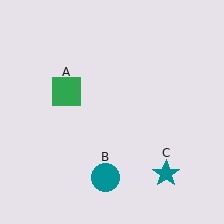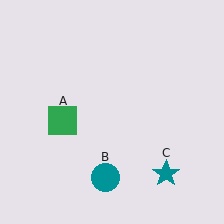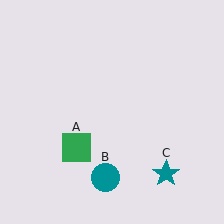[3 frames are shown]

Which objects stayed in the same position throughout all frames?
Teal circle (object B) and teal star (object C) remained stationary.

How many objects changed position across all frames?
1 object changed position: green square (object A).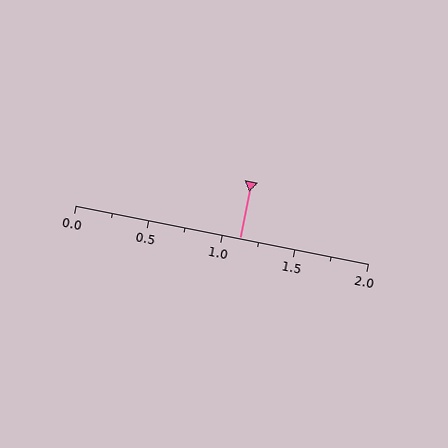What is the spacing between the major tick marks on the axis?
The major ticks are spaced 0.5 apart.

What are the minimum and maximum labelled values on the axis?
The axis runs from 0.0 to 2.0.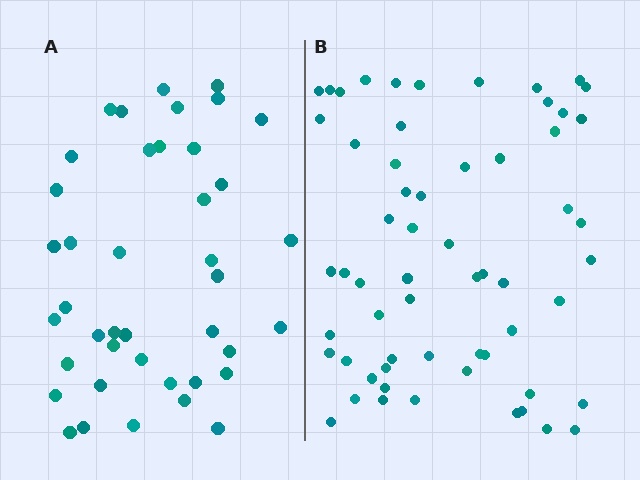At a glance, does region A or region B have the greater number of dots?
Region B (the right region) has more dots.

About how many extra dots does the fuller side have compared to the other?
Region B has approximately 20 more dots than region A.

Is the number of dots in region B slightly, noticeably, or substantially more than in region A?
Region B has substantially more. The ratio is roughly 1.5 to 1.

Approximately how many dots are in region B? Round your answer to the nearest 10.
About 60 dots.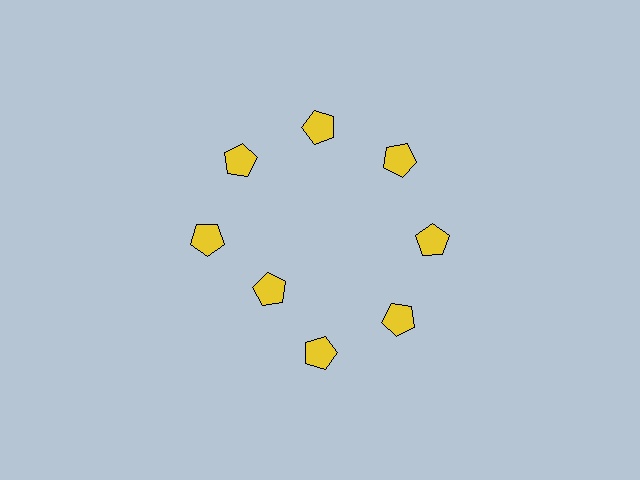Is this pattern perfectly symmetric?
No. The 8 yellow pentagons are arranged in a ring, but one element near the 8 o'clock position is pulled inward toward the center, breaking the 8-fold rotational symmetry.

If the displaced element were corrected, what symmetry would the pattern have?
It would have 8-fold rotational symmetry — the pattern would map onto itself every 45 degrees.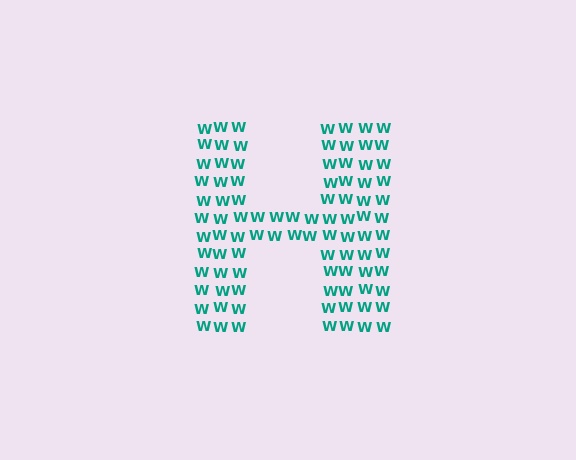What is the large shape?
The large shape is the letter H.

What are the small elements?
The small elements are letter W's.